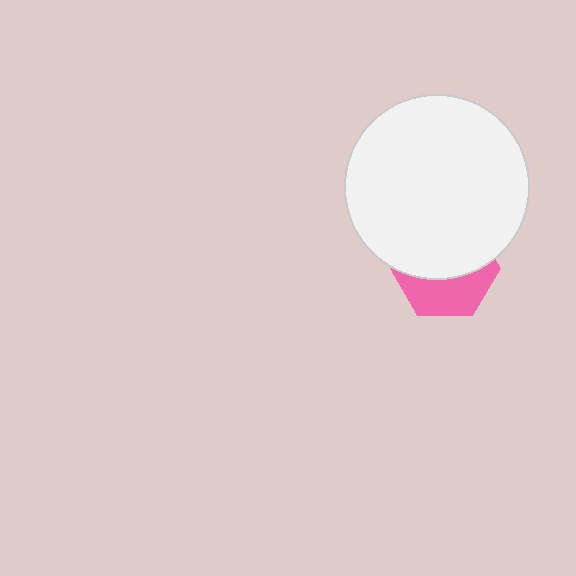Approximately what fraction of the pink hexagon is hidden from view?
Roughly 58% of the pink hexagon is hidden behind the white circle.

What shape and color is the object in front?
The object in front is a white circle.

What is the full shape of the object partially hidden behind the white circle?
The partially hidden object is a pink hexagon.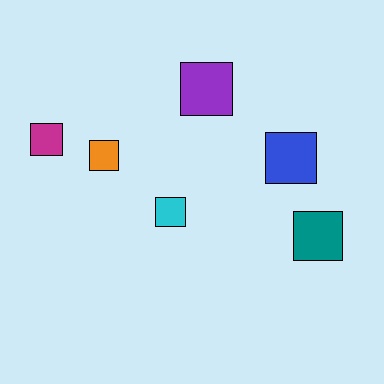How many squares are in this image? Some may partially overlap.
There are 6 squares.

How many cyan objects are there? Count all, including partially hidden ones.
There is 1 cyan object.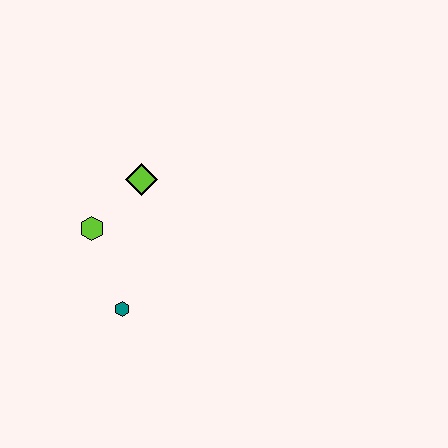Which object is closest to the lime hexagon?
The lime diamond is closest to the lime hexagon.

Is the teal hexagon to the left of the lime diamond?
Yes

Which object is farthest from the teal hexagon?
The lime diamond is farthest from the teal hexagon.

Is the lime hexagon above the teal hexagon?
Yes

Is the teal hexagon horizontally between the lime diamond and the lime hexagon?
Yes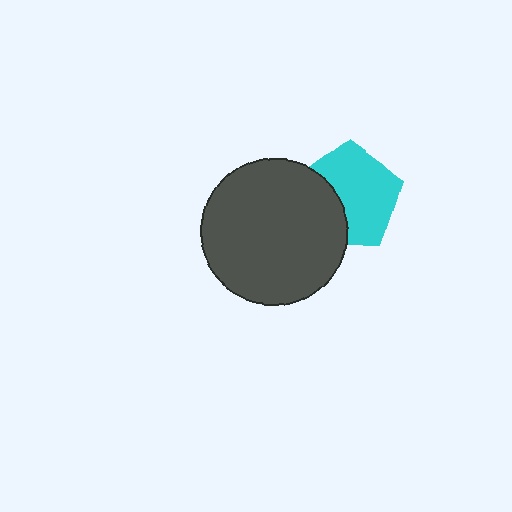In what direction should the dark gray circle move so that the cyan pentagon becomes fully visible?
The dark gray circle should move left. That is the shortest direction to clear the overlap and leave the cyan pentagon fully visible.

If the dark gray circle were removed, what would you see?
You would see the complete cyan pentagon.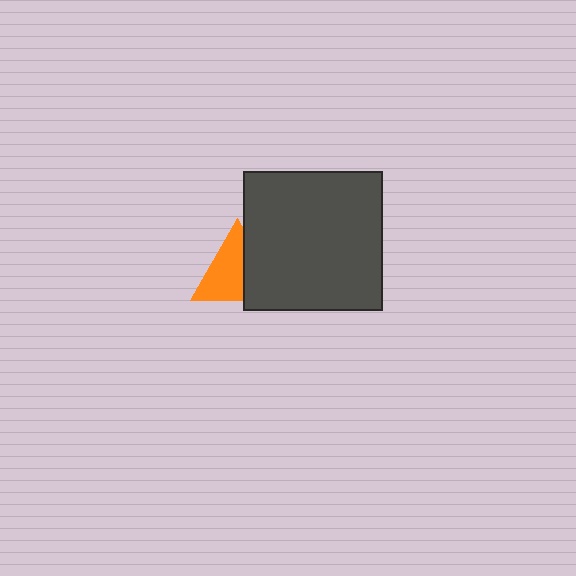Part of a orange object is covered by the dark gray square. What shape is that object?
It is a triangle.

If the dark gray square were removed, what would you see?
You would see the complete orange triangle.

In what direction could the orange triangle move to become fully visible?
The orange triangle could move left. That would shift it out from behind the dark gray square entirely.